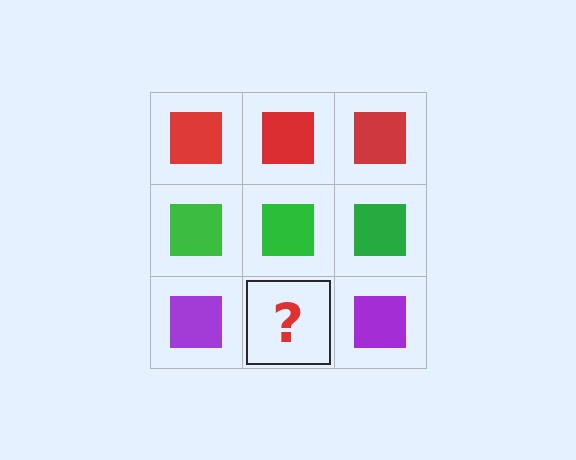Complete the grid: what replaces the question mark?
The question mark should be replaced with a purple square.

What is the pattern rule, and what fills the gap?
The rule is that each row has a consistent color. The gap should be filled with a purple square.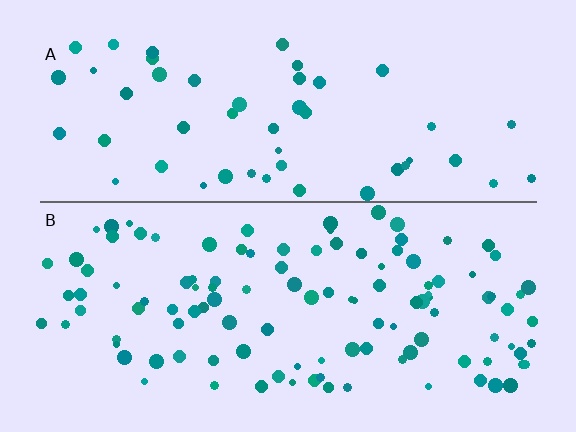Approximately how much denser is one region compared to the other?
Approximately 2.3× — region B over region A.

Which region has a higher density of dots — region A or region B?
B (the bottom).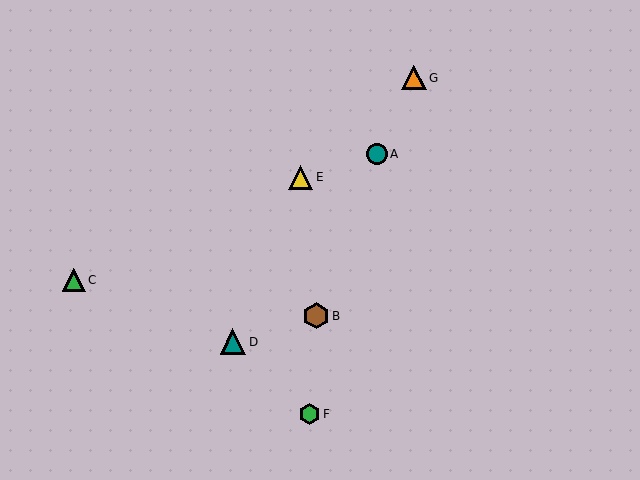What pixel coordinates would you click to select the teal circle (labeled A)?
Click at (377, 154) to select the teal circle A.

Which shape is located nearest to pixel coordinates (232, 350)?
The teal triangle (labeled D) at (233, 342) is nearest to that location.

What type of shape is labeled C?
Shape C is a green triangle.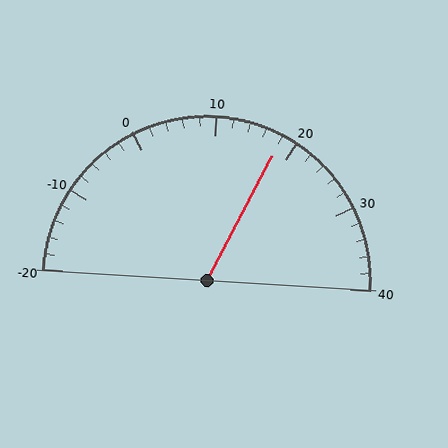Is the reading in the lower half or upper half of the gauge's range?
The reading is in the upper half of the range (-20 to 40).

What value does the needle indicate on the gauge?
The needle indicates approximately 18.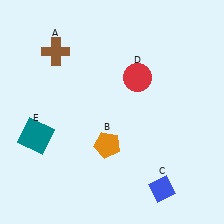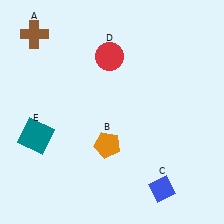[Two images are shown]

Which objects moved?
The objects that moved are: the brown cross (A), the red circle (D).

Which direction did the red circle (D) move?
The red circle (D) moved left.